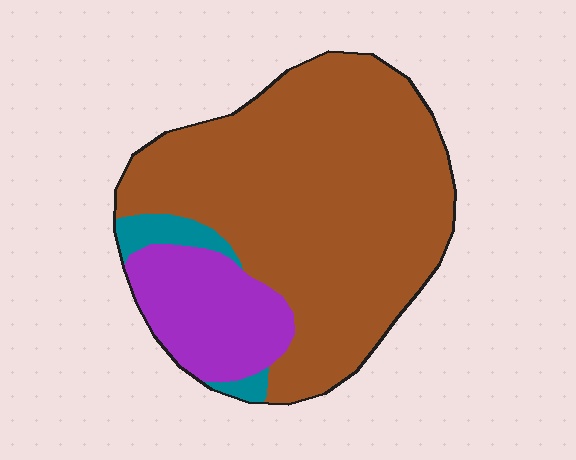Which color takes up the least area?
Teal, at roughly 5%.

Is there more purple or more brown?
Brown.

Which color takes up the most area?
Brown, at roughly 75%.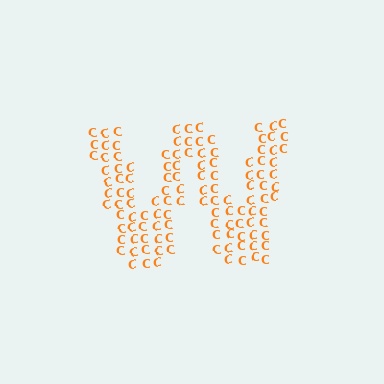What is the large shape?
The large shape is the letter W.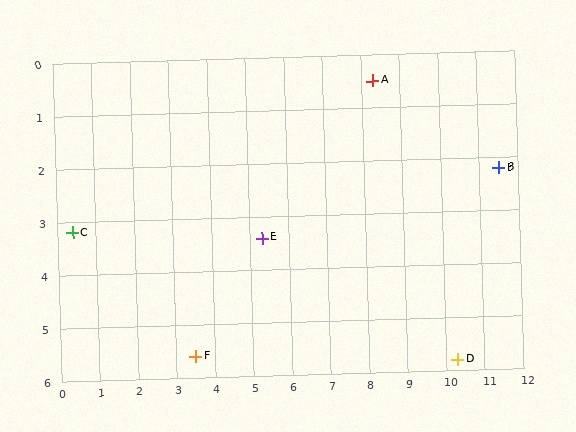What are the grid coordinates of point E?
Point E is at approximately (5.3, 3.4).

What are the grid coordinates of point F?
Point F is at approximately (3.5, 5.6).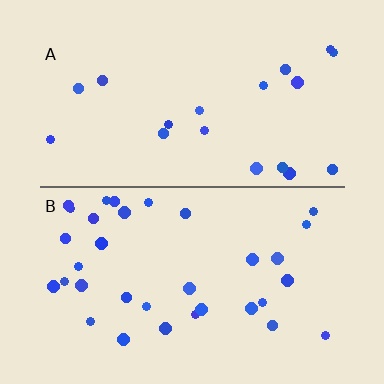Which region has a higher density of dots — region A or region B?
B (the bottom).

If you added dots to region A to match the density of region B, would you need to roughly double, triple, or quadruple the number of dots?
Approximately double.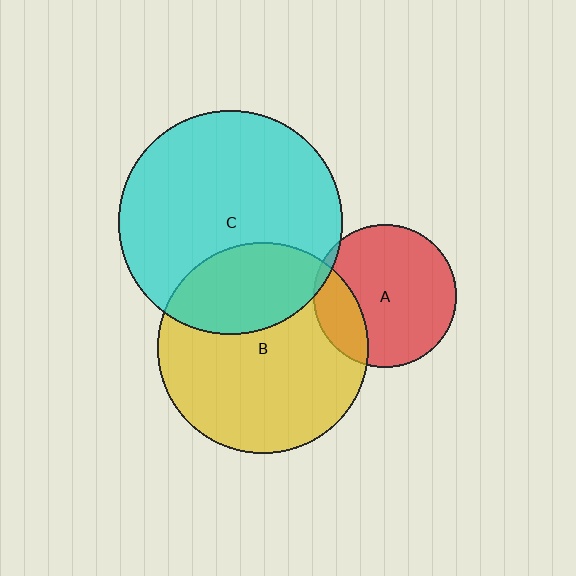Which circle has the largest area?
Circle C (cyan).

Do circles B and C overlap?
Yes.